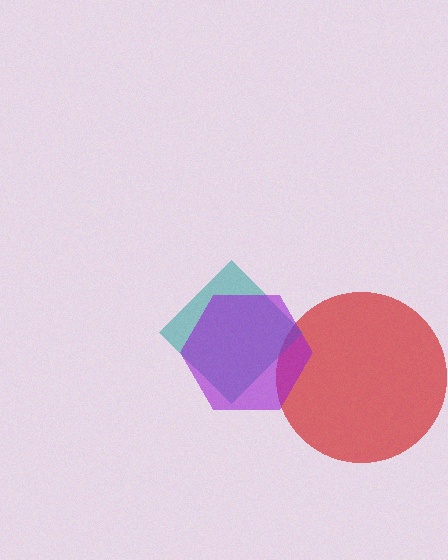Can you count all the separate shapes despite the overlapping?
Yes, there are 3 separate shapes.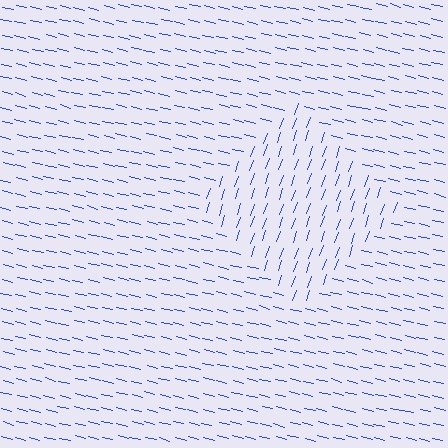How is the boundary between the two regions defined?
The boundary is defined purely by a change in line orientation (approximately 85 degrees difference). All lines are the same color and thickness.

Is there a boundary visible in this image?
Yes, there is a texture boundary formed by a change in line orientation.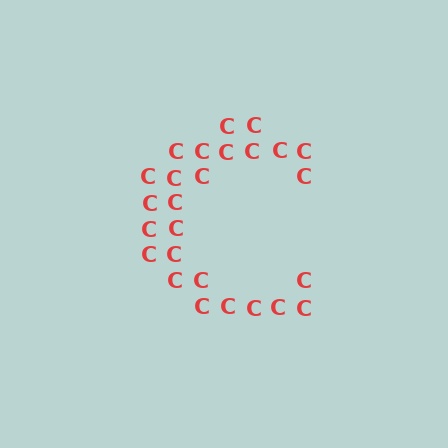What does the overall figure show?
The overall figure shows the letter C.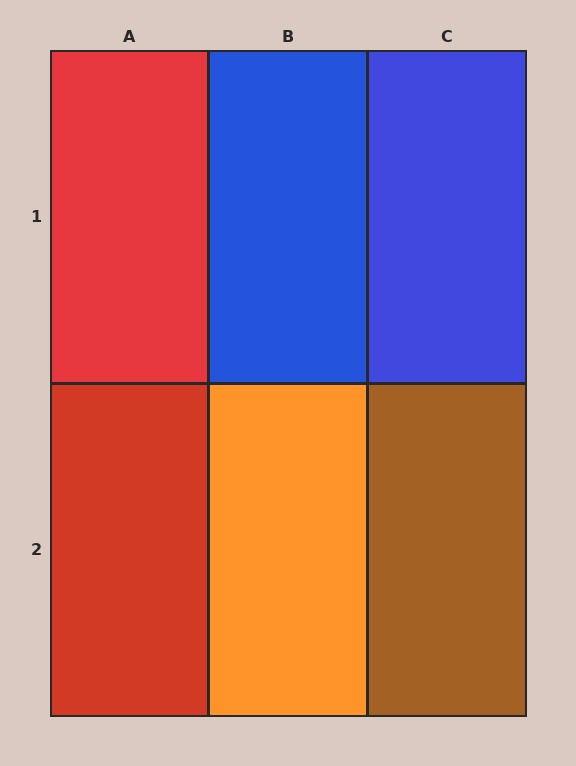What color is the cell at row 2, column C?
Brown.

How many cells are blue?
2 cells are blue.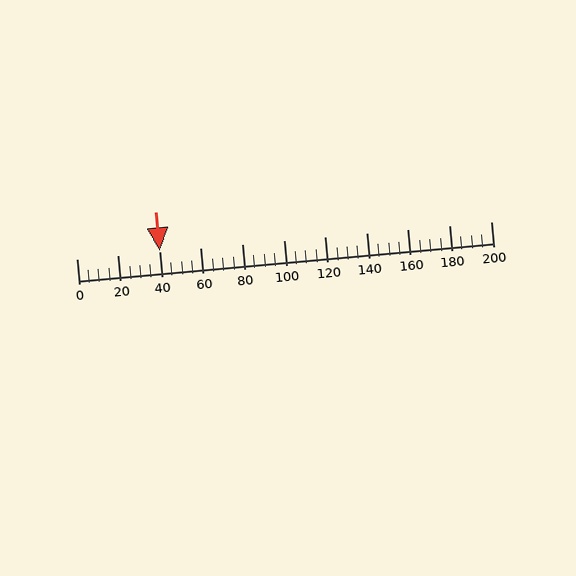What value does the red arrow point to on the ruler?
The red arrow points to approximately 40.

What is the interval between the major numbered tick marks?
The major tick marks are spaced 20 units apart.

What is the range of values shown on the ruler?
The ruler shows values from 0 to 200.